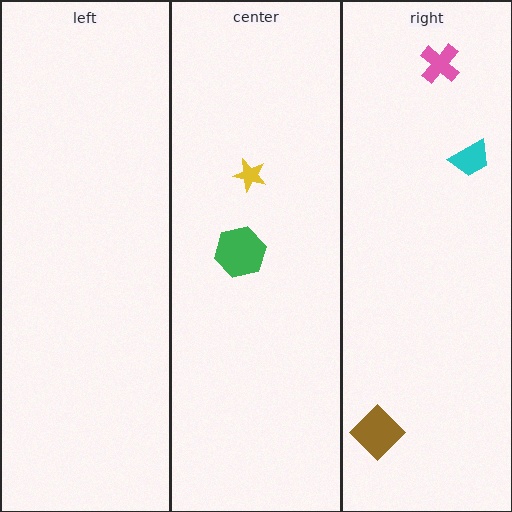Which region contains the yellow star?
The center region.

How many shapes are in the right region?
3.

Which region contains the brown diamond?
The right region.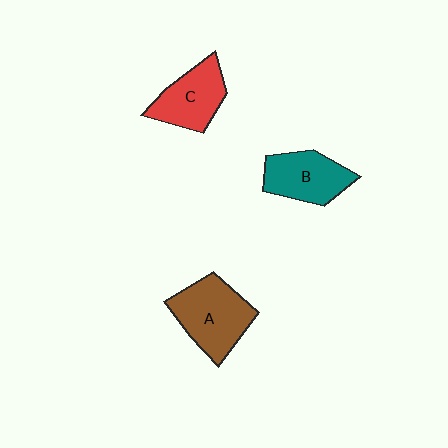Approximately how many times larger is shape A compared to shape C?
Approximately 1.3 times.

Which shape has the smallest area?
Shape C (red).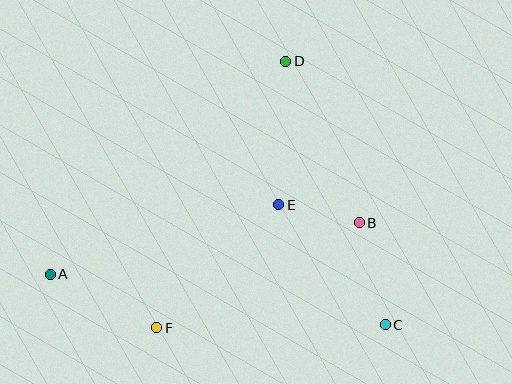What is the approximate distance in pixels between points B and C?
The distance between B and C is approximately 105 pixels.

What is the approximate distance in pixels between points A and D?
The distance between A and D is approximately 318 pixels.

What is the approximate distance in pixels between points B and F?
The distance between B and F is approximately 228 pixels.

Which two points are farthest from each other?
Points A and C are farthest from each other.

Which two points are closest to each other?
Points B and E are closest to each other.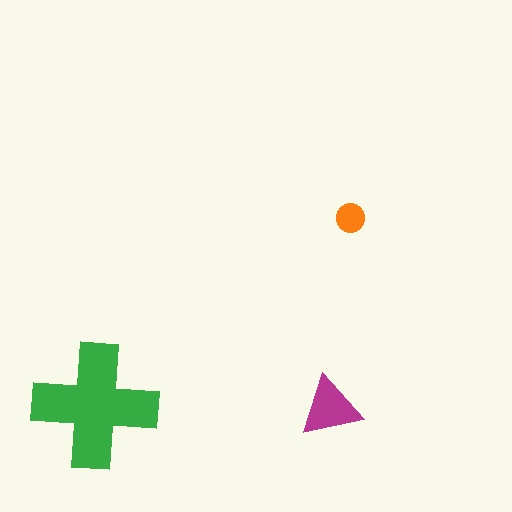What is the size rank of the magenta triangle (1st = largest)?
2nd.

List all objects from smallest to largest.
The orange circle, the magenta triangle, the green cross.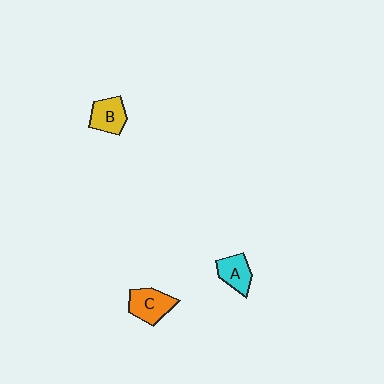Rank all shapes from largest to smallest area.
From largest to smallest: C (orange), B (yellow), A (cyan).